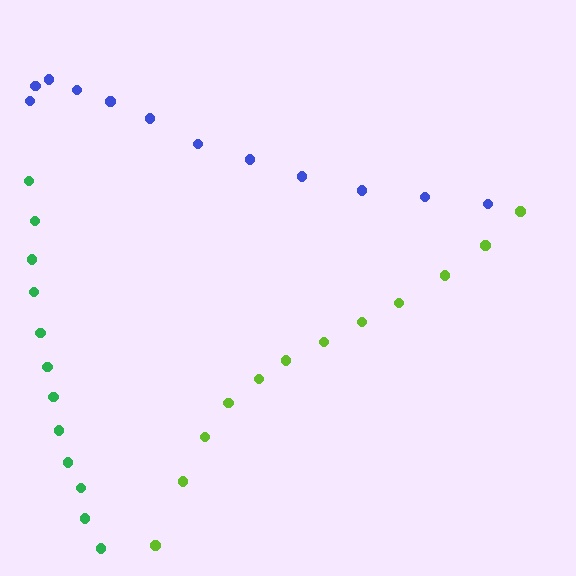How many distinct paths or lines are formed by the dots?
There are 3 distinct paths.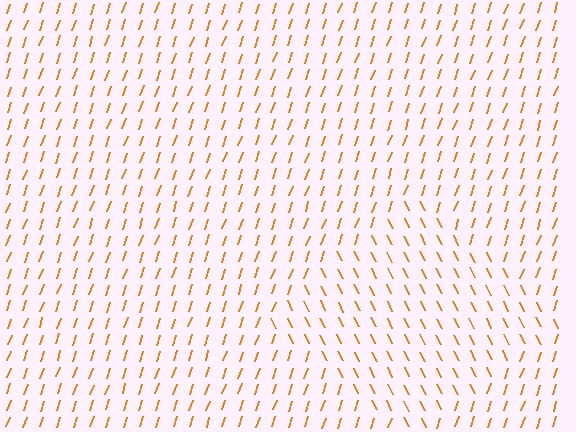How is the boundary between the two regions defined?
The boundary is defined purely by a change in line orientation (approximately 45 degrees difference). All lines are the same color and thickness.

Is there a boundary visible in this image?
Yes, there is a texture boundary formed by a change in line orientation.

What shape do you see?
I see a diamond.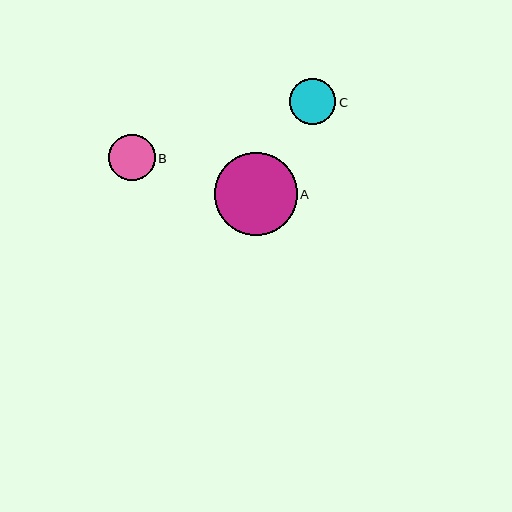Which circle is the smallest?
Circle C is the smallest with a size of approximately 46 pixels.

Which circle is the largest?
Circle A is the largest with a size of approximately 83 pixels.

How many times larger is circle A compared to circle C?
Circle A is approximately 1.8 times the size of circle C.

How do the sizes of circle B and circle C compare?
Circle B and circle C are approximately the same size.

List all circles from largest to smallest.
From largest to smallest: A, B, C.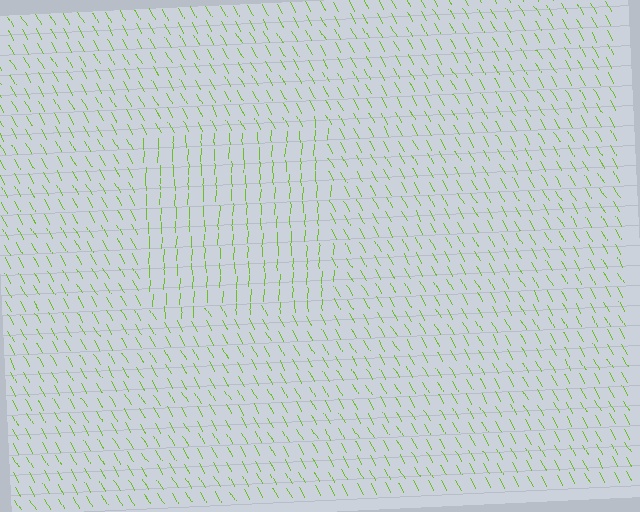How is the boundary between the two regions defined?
The boundary is defined purely by a change in line orientation (approximately 31 degrees difference). All lines are the same color and thickness.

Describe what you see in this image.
The image is filled with small lime line segments. A rectangle region in the image has lines oriented differently from the surrounding lines, creating a visible texture boundary.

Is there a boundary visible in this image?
Yes, there is a texture boundary formed by a change in line orientation.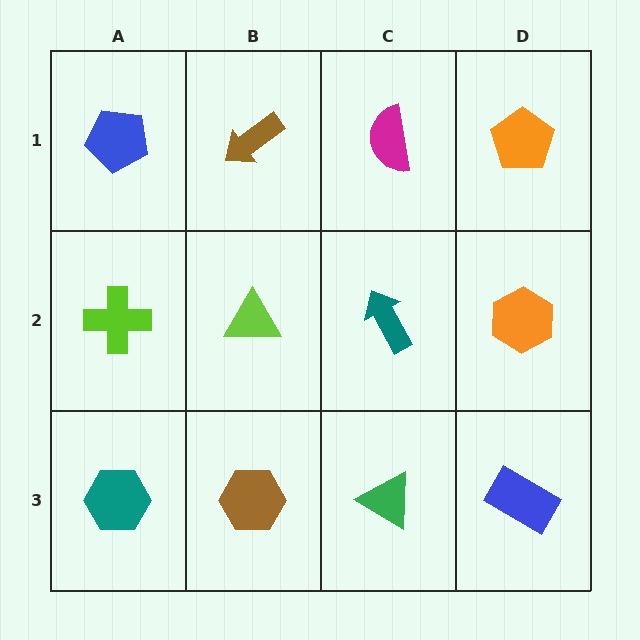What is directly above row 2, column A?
A blue pentagon.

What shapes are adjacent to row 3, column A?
A lime cross (row 2, column A), a brown hexagon (row 3, column B).